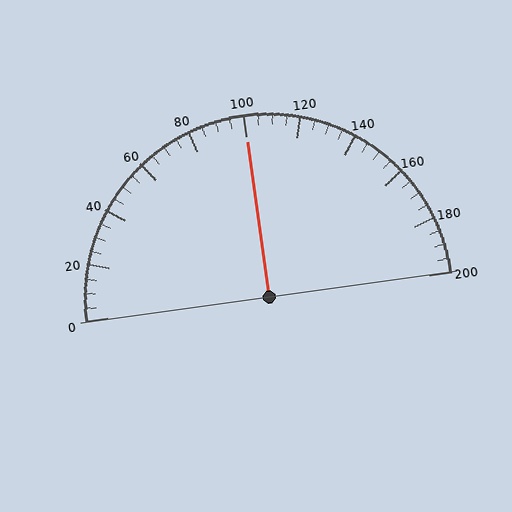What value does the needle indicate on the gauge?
The needle indicates approximately 100.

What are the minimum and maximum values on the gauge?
The gauge ranges from 0 to 200.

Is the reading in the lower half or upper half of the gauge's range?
The reading is in the upper half of the range (0 to 200).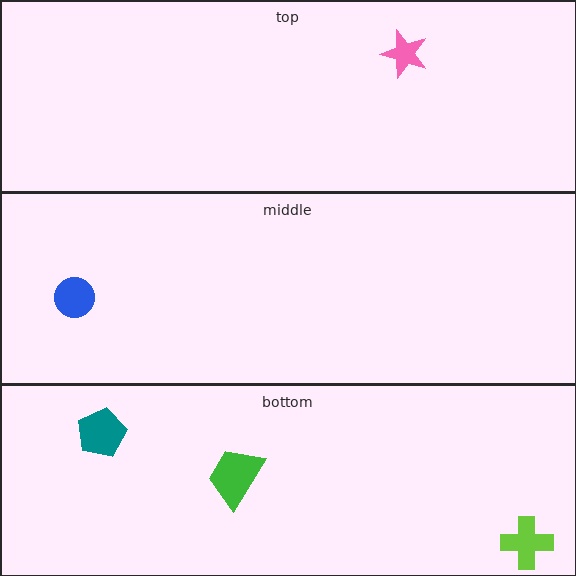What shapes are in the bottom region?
The teal pentagon, the green trapezoid, the lime cross.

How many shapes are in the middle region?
1.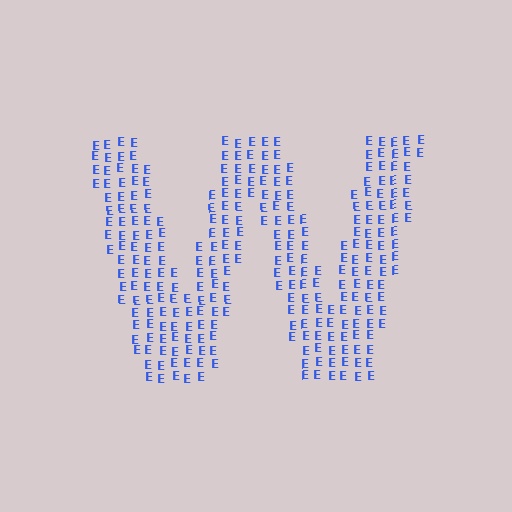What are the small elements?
The small elements are letter E's.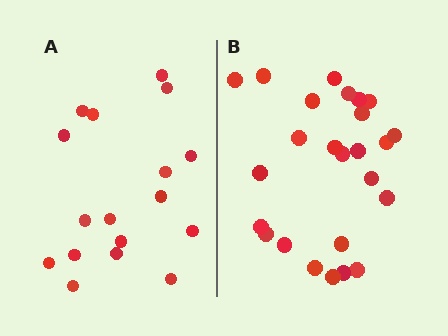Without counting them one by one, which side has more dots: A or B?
Region B (the right region) has more dots.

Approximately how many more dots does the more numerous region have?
Region B has roughly 8 or so more dots than region A.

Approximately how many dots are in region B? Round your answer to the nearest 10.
About 20 dots. (The exact count is 25, which rounds to 20.)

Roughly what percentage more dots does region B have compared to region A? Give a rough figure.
About 45% more.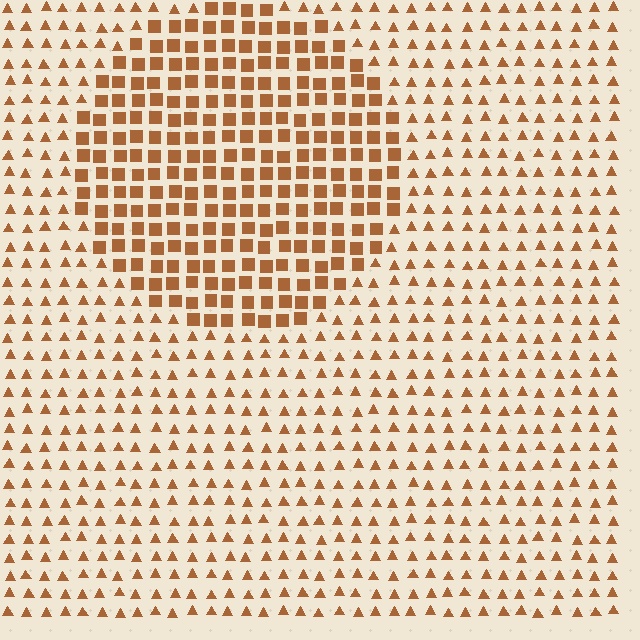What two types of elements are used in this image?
The image uses squares inside the circle region and triangles outside it.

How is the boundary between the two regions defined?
The boundary is defined by a change in element shape: squares inside vs. triangles outside. All elements share the same color and spacing.